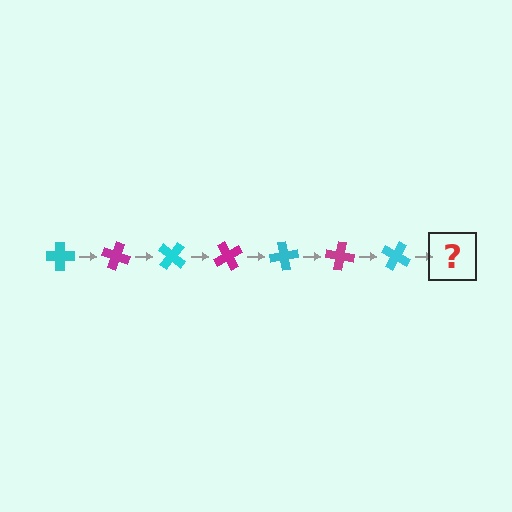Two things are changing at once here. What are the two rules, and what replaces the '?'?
The two rules are that it rotates 20 degrees each step and the color cycles through cyan and magenta. The '?' should be a magenta cross, rotated 140 degrees from the start.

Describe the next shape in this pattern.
It should be a magenta cross, rotated 140 degrees from the start.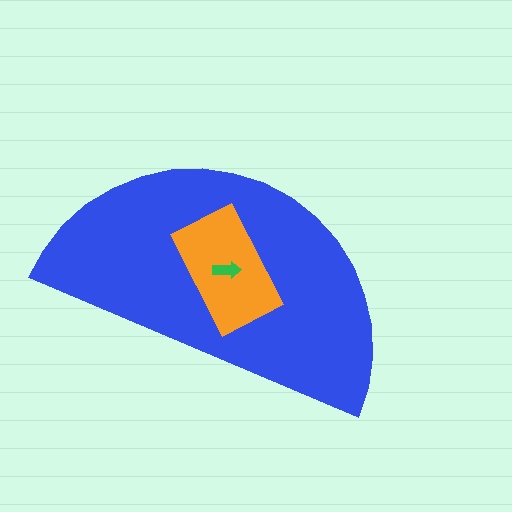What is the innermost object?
The green arrow.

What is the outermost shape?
The blue semicircle.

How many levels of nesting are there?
3.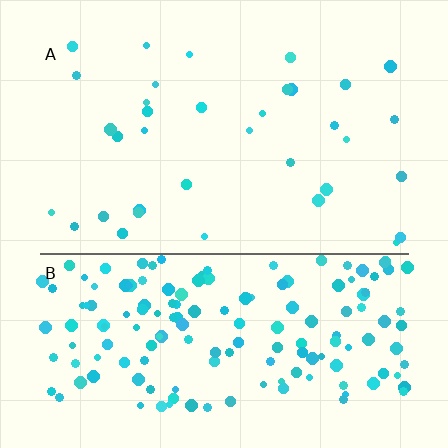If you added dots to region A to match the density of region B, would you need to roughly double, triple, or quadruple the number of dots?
Approximately quadruple.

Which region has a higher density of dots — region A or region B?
B (the bottom).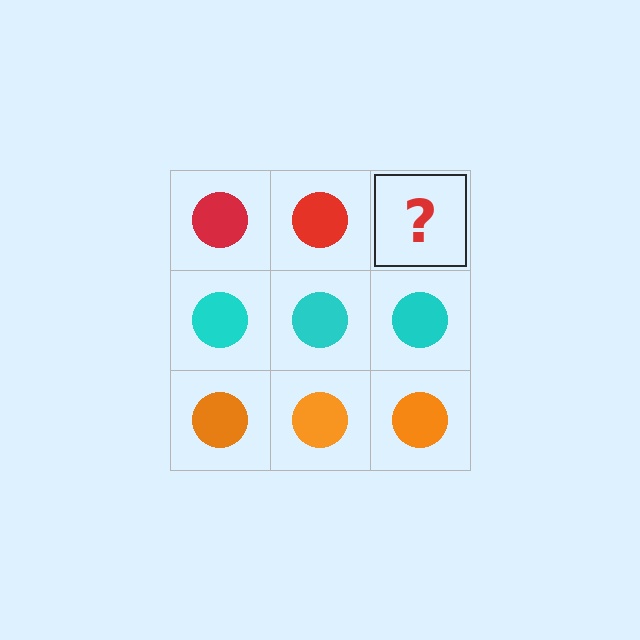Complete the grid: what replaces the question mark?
The question mark should be replaced with a red circle.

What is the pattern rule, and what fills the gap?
The rule is that each row has a consistent color. The gap should be filled with a red circle.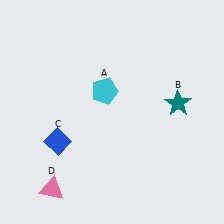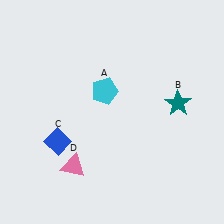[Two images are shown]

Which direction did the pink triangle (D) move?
The pink triangle (D) moved up.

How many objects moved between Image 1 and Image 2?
1 object moved between the two images.